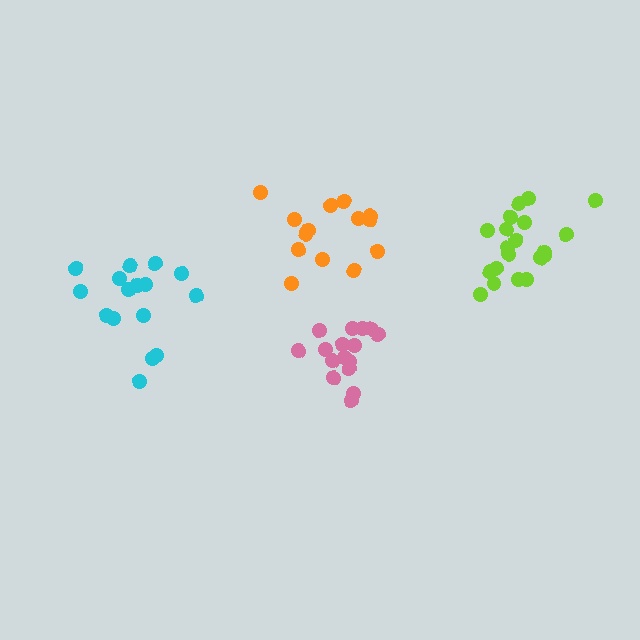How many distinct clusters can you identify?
There are 4 distinct clusters.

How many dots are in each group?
Group 1: 15 dots, Group 2: 20 dots, Group 3: 16 dots, Group 4: 16 dots (67 total).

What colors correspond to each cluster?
The clusters are colored: orange, lime, pink, cyan.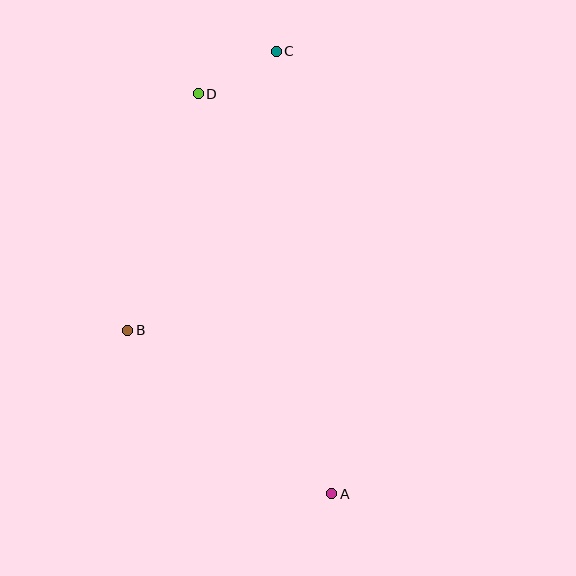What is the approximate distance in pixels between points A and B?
The distance between A and B is approximately 262 pixels.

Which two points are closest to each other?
Points C and D are closest to each other.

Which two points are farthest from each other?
Points A and C are farthest from each other.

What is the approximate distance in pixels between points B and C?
The distance between B and C is approximately 316 pixels.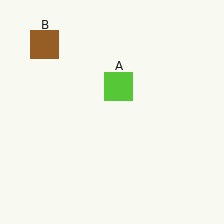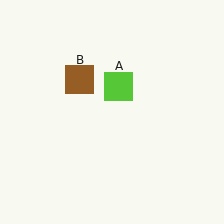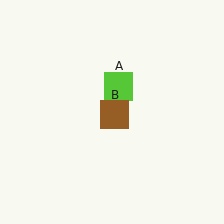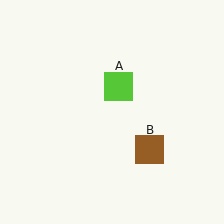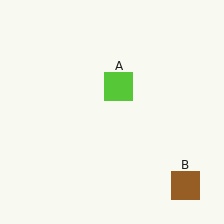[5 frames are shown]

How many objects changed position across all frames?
1 object changed position: brown square (object B).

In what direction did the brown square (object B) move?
The brown square (object B) moved down and to the right.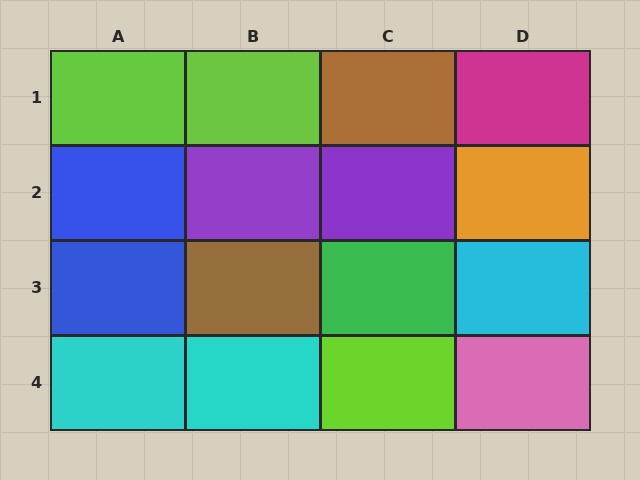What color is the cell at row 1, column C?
Brown.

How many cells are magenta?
1 cell is magenta.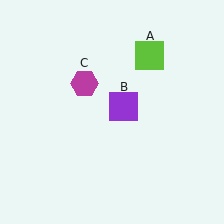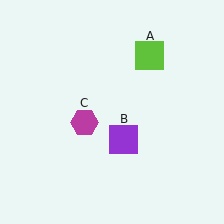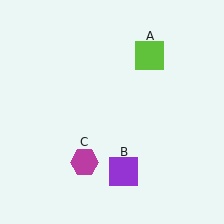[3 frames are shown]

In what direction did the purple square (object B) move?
The purple square (object B) moved down.